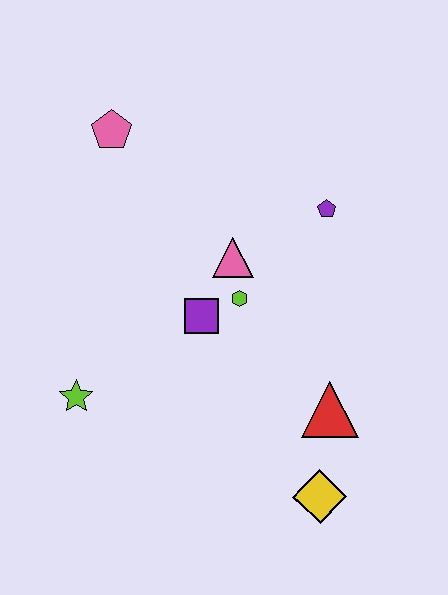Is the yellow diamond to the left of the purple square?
No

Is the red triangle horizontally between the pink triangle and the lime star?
No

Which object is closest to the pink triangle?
The lime hexagon is closest to the pink triangle.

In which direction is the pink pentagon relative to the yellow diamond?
The pink pentagon is above the yellow diamond.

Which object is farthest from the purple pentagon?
The lime star is farthest from the purple pentagon.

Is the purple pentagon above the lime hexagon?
Yes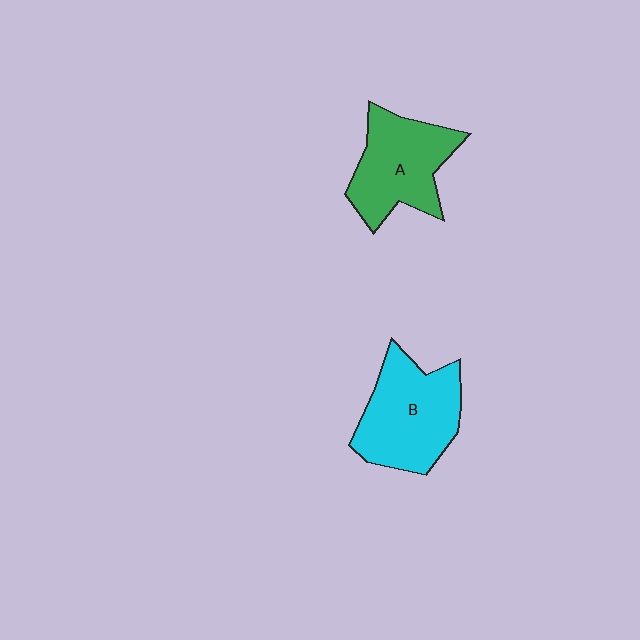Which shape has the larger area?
Shape B (cyan).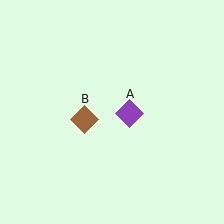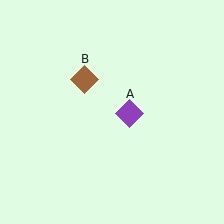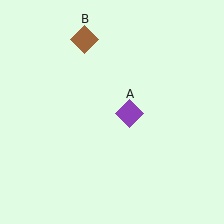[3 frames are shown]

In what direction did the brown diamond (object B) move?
The brown diamond (object B) moved up.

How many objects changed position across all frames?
1 object changed position: brown diamond (object B).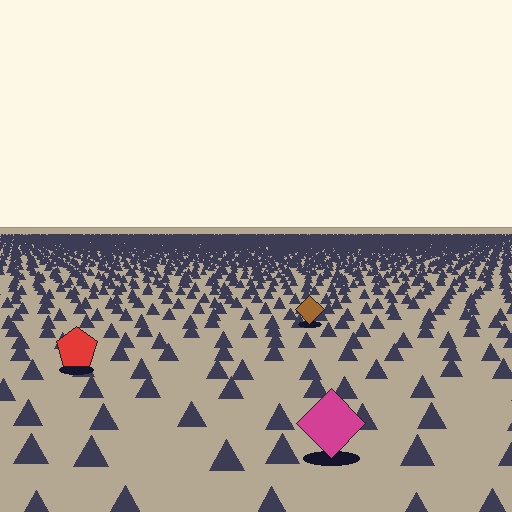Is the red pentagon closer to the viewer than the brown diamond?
Yes. The red pentagon is closer — you can tell from the texture gradient: the ground texture is coarser near it.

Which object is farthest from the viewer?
The brown diamond is farthest from the viewer. It appears smaller and the ground texture around it is denser.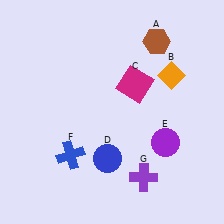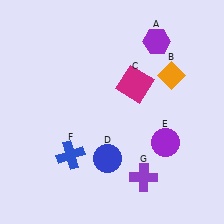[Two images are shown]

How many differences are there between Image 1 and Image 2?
There is 1 difference between the two images.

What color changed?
The hexagon (A) changed from brown in Image 1 to purple in Image 2.